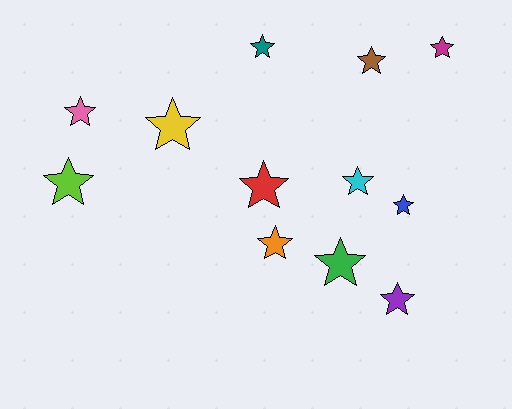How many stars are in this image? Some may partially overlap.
There are 12 stars.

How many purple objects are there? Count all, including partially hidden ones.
There is 1 purple object.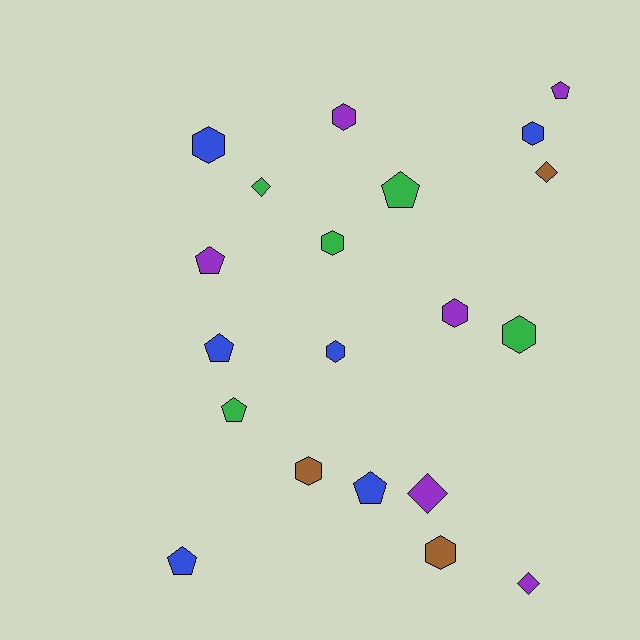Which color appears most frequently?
Blue, with 6 objects.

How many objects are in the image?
There are 20 objects.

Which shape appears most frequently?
Hexagon, with 9 objects.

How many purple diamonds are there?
There are 2 purple diamonds.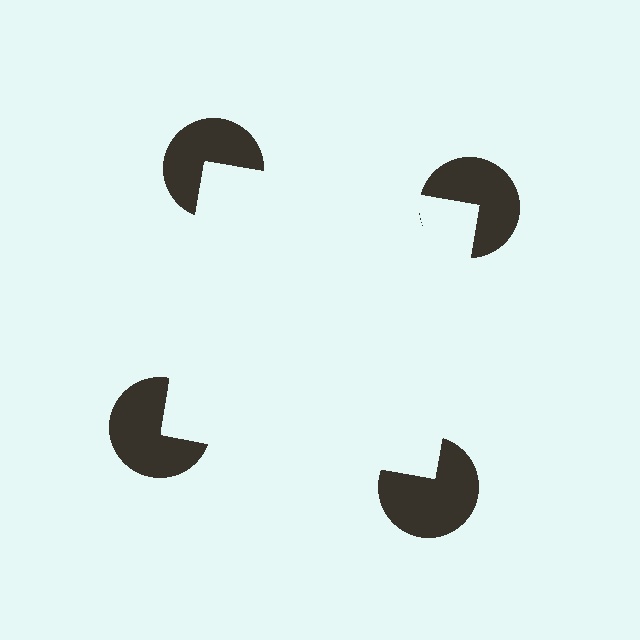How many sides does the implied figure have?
4 sides.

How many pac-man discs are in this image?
There are 4 — one at each vertex of the illusory square.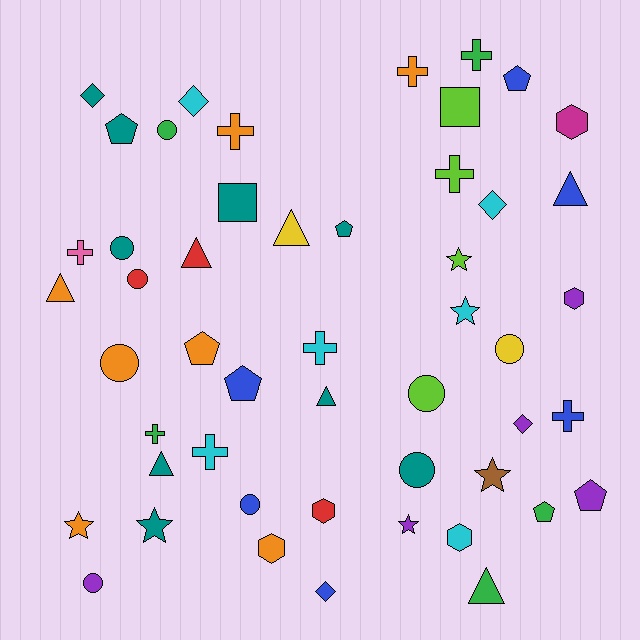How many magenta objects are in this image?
There is 1 magenta object.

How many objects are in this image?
There are 50 objects.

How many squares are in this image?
There are 2 squares.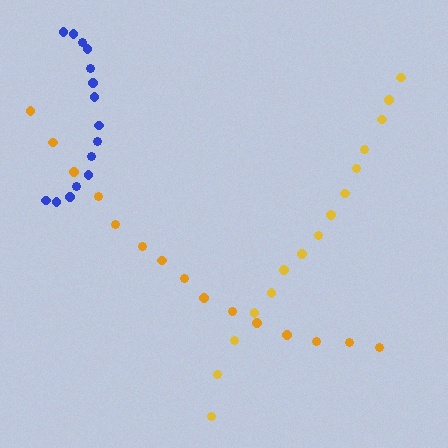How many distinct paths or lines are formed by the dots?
There are 3 distinct paths.